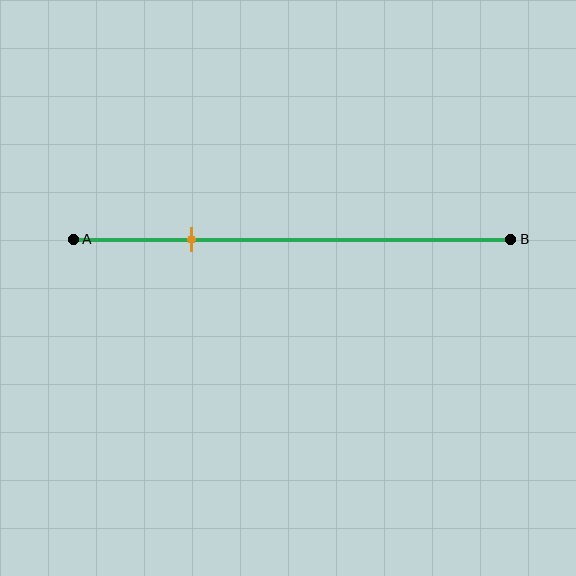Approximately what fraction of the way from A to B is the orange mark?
The orange mark is approximately 25% of the way from A to B.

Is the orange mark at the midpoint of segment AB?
No, the mark is at about 25% from A, not at the 50% midpoint.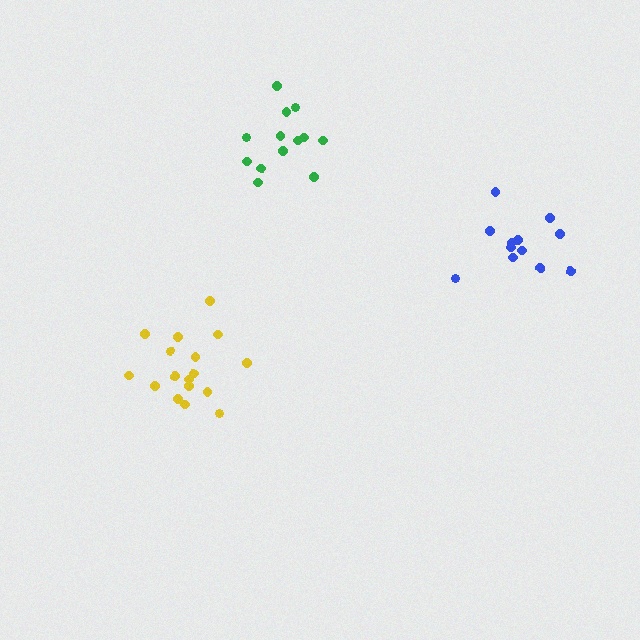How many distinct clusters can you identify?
There are 3 distinct clusters.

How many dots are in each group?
Group 1: 12 dots, Group 2: 17 dots, Group 3: 13 dots (42 total).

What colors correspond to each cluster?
The clusters are colored: blue, yellow, green.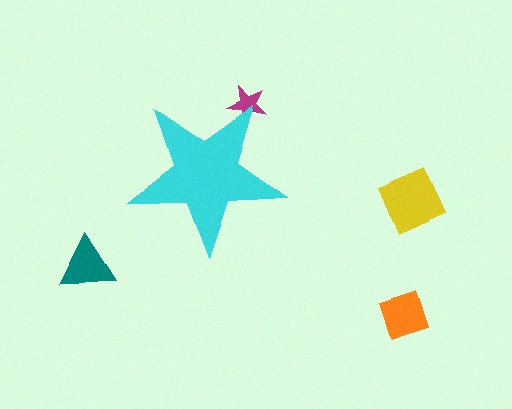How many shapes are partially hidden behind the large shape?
1 shape is partially hidden.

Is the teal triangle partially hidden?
No, the teal triangle is fully visible.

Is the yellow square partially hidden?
No, the yellow square is fully visible.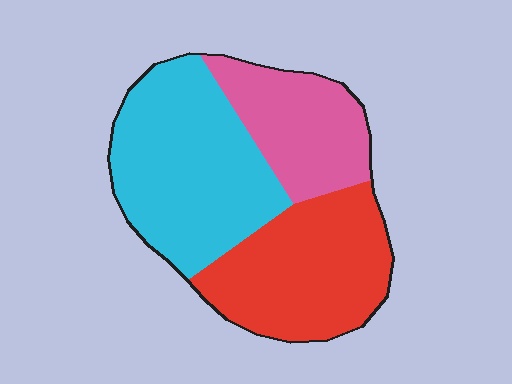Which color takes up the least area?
Pink, at roughly 25%.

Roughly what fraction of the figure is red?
Red covers around 35% of the figure.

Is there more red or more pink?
Red.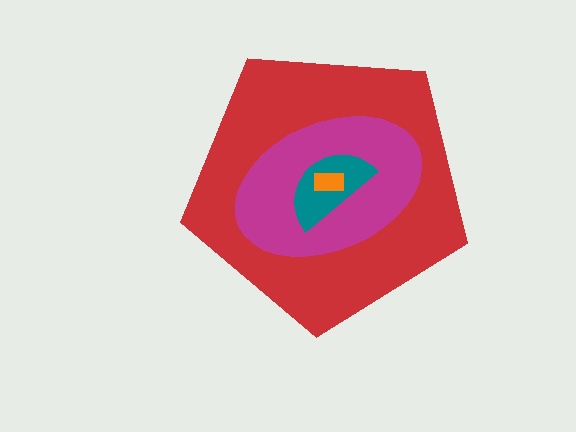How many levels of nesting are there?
4.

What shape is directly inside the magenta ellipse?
The teal semicircle.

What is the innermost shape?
The orange rectangle.